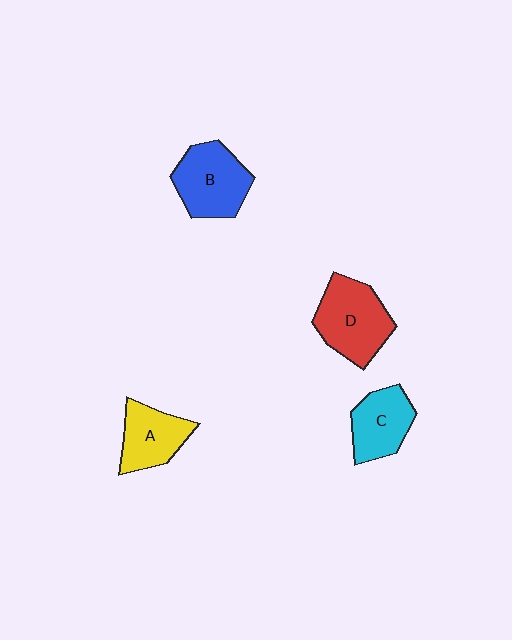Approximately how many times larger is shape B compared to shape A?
Approximately 1.3 times.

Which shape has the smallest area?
Shape A (yellow).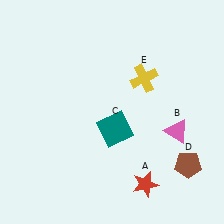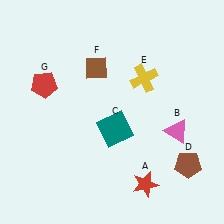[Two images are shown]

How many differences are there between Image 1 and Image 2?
There are 2 differences between the two images.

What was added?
A brown diamond (F), a red pentagon (G) were added in Image 2.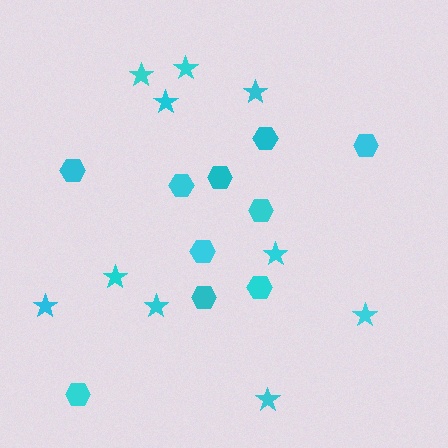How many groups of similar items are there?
There are 2 groups: one group of stars (10) and one group of hexagons (10).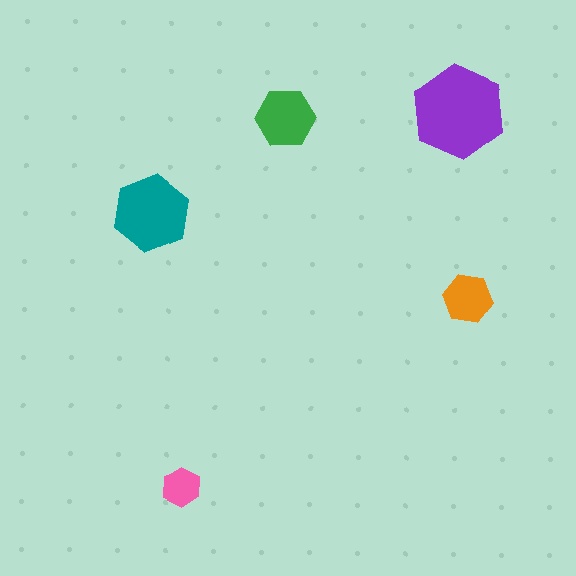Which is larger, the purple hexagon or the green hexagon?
The purple one.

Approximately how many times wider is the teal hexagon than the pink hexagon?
About 2 times wider.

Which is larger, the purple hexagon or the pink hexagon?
The purple one.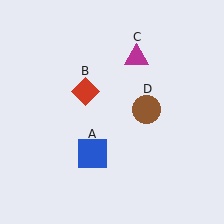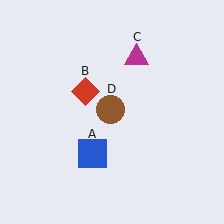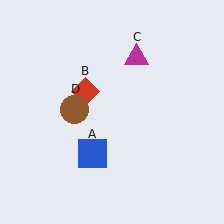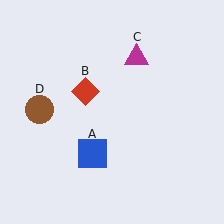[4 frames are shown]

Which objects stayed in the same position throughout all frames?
Blue square (object A) and red diamond (object B) and magenta triangle (object C) remained stationary.